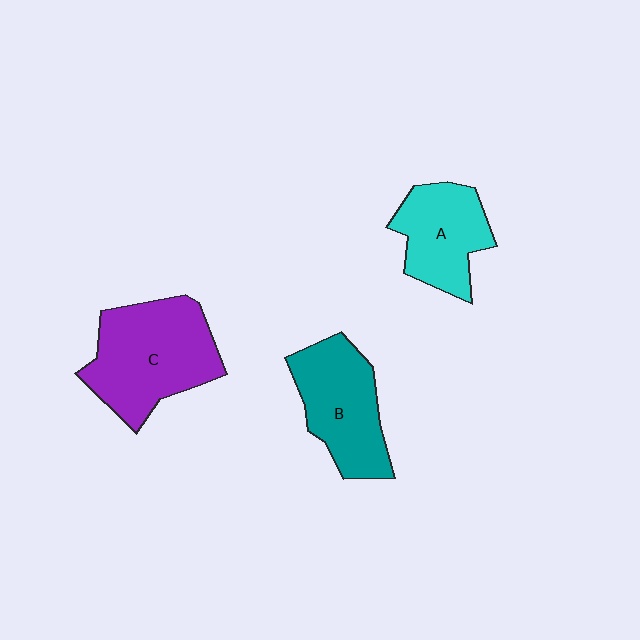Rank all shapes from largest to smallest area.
From largest to smallest: C (purple), B (teal), A (cyan).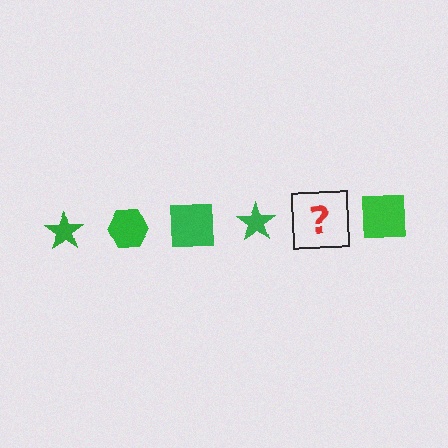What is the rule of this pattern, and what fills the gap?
The rule is that the pattern cycles through star, hexagon, square shapes in green. The gap should be filled with a green hexagon.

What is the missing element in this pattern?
The missing element is a green hexagon.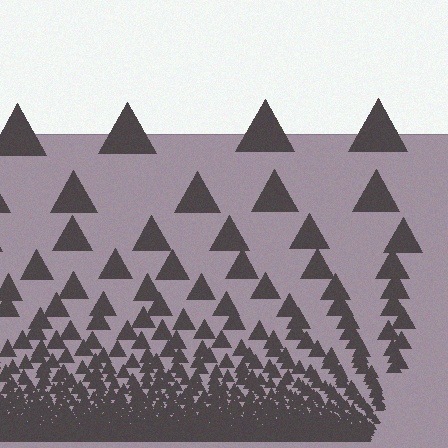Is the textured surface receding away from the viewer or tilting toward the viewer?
The surface appears to tilt toward the viewer. Texture elements get larger and sparser toward the top.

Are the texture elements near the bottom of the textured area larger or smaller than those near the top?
Smaller. The gradient is inverted — elements near the bottom are smaller and denser.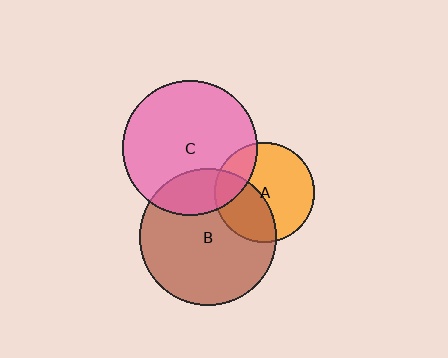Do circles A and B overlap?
Yes.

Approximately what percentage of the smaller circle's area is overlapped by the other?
Approximately 35%.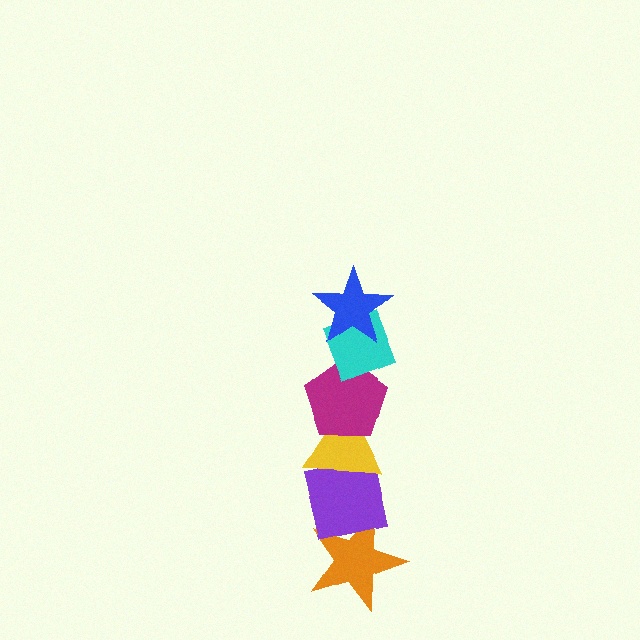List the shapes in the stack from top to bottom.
From top to bottom: the blue star, the cyan diamond, the magenta pentagon, the yellow triangle, the purple square, the orange star.